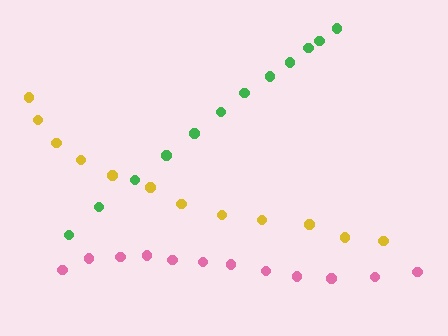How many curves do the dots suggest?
There are 3 distinct paths.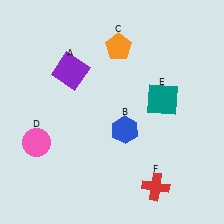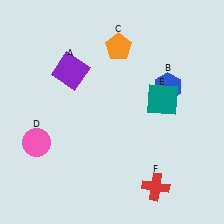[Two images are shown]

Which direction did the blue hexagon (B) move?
The blue hexagon (B) moved right.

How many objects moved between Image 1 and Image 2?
1 object moved between the two images.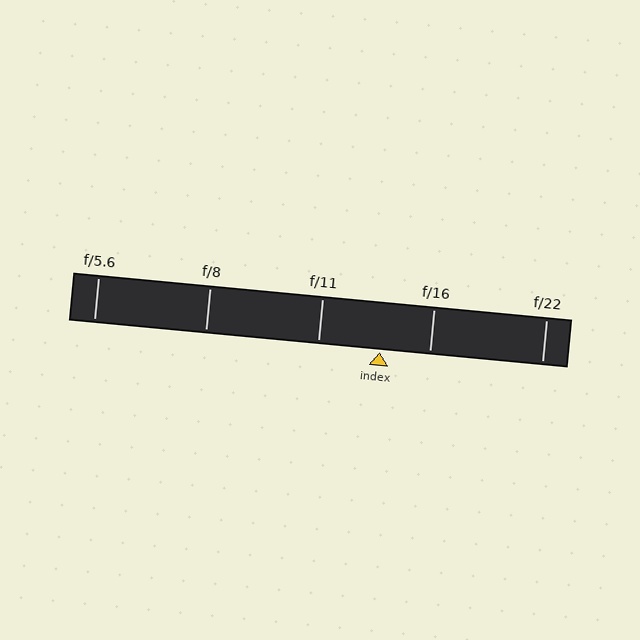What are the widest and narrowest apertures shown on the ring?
The widest aperture shown is f/5.6 and the narrowest is f/22.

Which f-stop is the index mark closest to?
The index mark is closest to f/16.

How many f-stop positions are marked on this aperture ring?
There are 5 f-stop positions marked.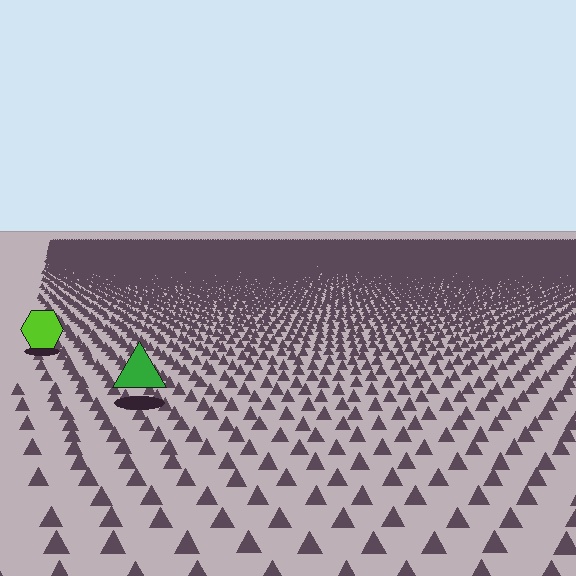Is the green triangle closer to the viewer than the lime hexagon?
Yes. The green triangle is closer — you can tell from the texture gradient: the ground texture is coarser near it.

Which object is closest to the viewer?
The green triangle is closest. The texture marks near it are larger and more spread out.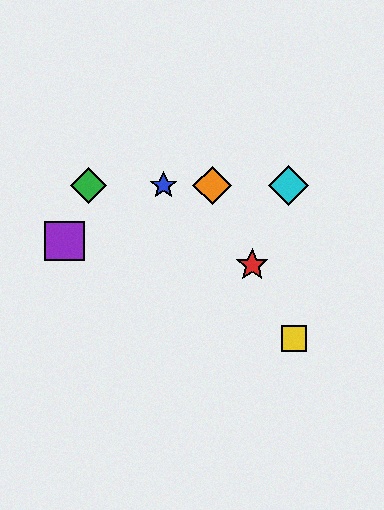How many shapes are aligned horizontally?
4 shapes (the blue star, the green diamond, the orange diamond, the cyan diamond) are aligned horizontally.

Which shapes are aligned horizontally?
The blue star, the green diamond, the orange diamond, the cyan diamond are aligned horizontally.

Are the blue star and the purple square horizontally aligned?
No, the blue star is at y≈185 and the purple square is at y≈241.